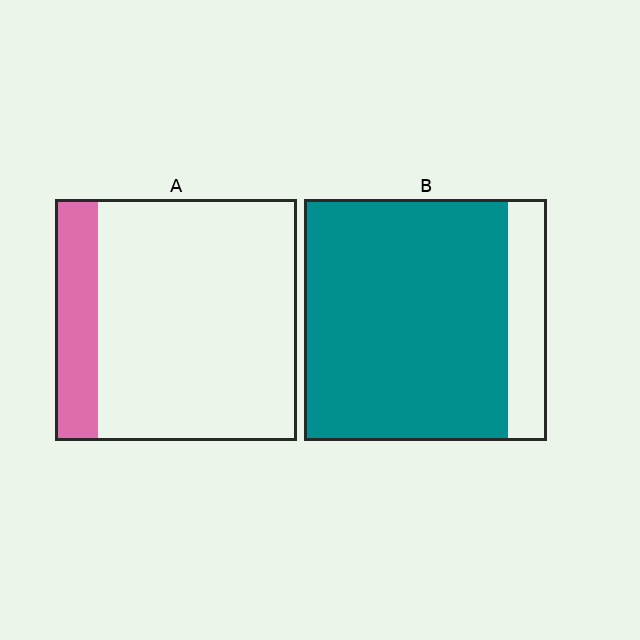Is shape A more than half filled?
No.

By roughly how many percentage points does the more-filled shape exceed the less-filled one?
By roughly 65 percentage points (B over A).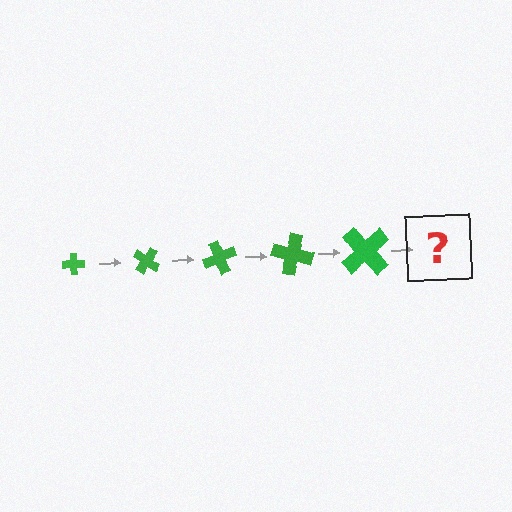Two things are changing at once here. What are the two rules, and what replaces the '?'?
The two rules are that the cross grows larger each step and it rotates 35 degrees each step. The '?' should be a cross, larger than the previous one and rotated 175 degrees from the start.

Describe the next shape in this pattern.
It should be a cross, larger than the previous one and rotated 175 degrees from the start.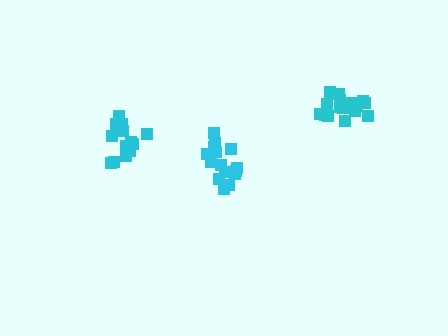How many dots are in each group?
Group 1: 14 dots, Group 2: 15 dots, Group 3: 17 dots (46 total).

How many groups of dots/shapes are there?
There are 3 groups.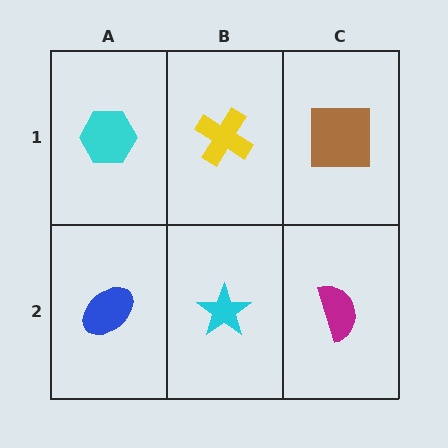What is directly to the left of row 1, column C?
A yellow cross.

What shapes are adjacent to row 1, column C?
A magenta semicircle (row 2, column C), a yellow cross (row 1, column B).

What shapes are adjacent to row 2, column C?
A brown square (row 1, column C), a cyan star (row 2, column B).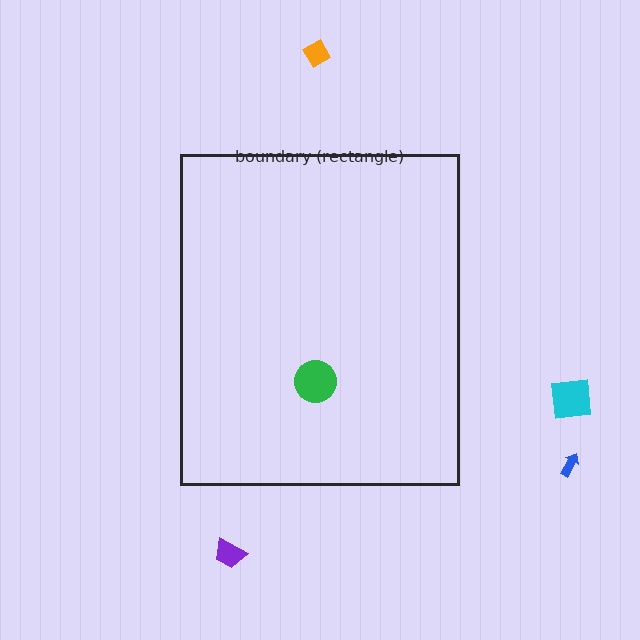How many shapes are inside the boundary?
1 inside, 4 outside.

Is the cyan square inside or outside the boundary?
Outside.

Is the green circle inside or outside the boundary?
Inside.